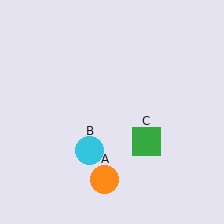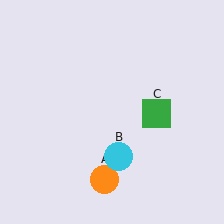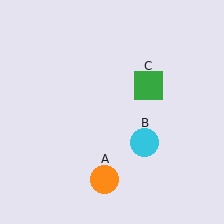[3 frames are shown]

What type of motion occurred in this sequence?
The cyan circle (object B), green square (object C) rotated counterclockwise around the center of the scene.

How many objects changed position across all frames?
2 objects changed position: cyan circle (object B), green square (object C).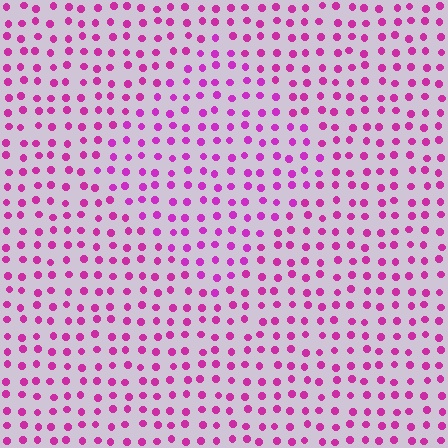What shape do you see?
I see a diamond.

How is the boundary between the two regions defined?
The boundary is defined purely by a slight shift in hue (about 13 degrees). Spacing, size, and orientation are identical on both sides.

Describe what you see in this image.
The image is filled with small magenta elements in a uniform arrangement. A diamond-shaped region is visible where the elements are tinted to a slightly different hue, forming a subtle color boundary.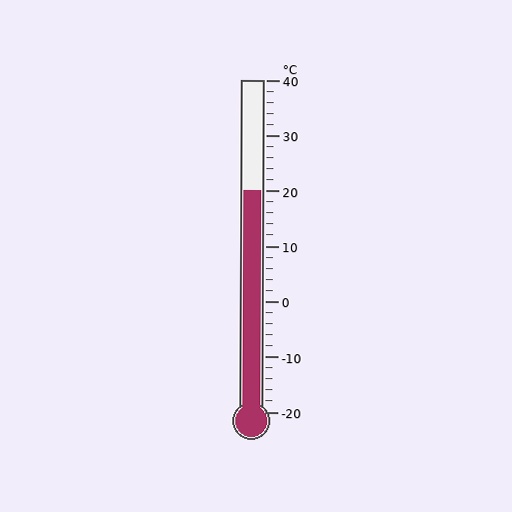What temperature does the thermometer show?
The thermometer shows approximately 20°C.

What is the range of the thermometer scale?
The thermometer scale ranges from -20°C to 40°C.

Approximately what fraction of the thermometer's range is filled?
The thermometer is filled to approximately 65% of its range.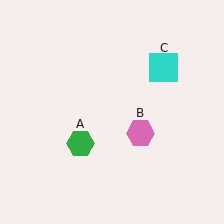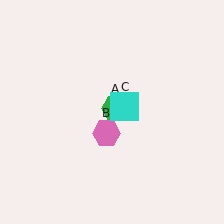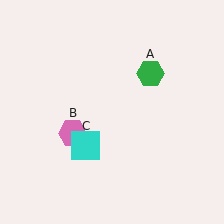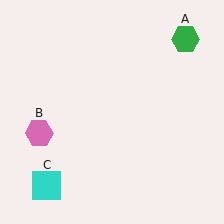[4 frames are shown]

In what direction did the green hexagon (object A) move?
The green hexagon (object A) moved up and to the right.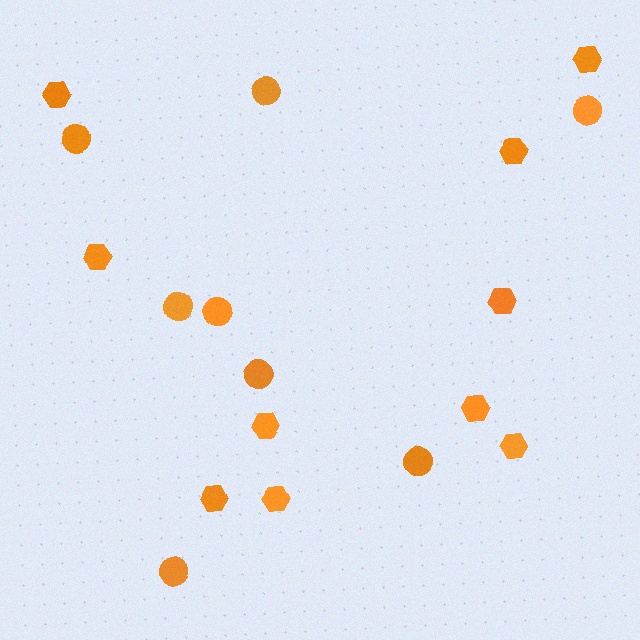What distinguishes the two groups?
There are 2 groups: one group of circles (8) and one group of hexagons (10).